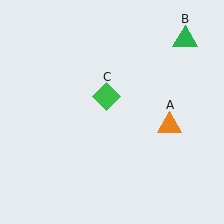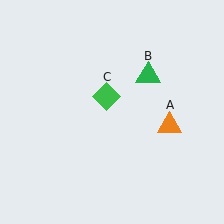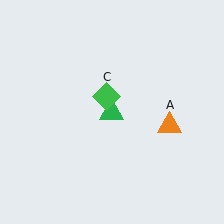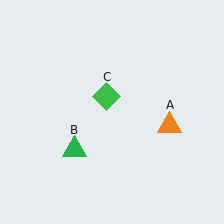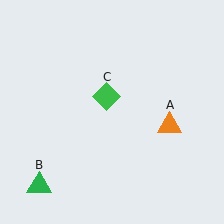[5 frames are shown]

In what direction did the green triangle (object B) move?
The green triangle (object B) moved down and to the left.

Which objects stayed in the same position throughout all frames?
Orange triangle (object A) and green diamond (object C) remained stationary.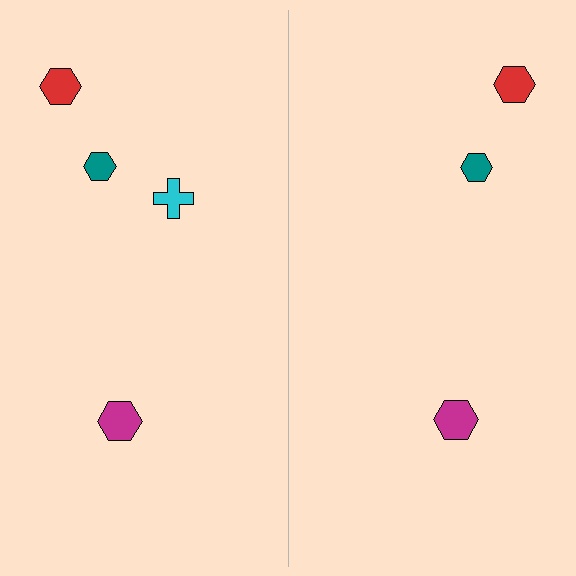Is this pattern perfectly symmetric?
No, the pattern is not perfectly symmetric. A cyan cross is missing from the right side.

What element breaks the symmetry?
A cyan cross is missing from the right side.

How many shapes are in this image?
There are 7 shapes in this image.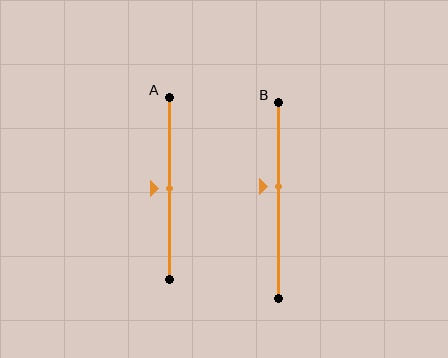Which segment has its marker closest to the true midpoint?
Segment A has its marker closest to the true midpoint.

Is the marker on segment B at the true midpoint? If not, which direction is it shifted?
No, the marker on segment B is shifted upward by about 7% of the segment length.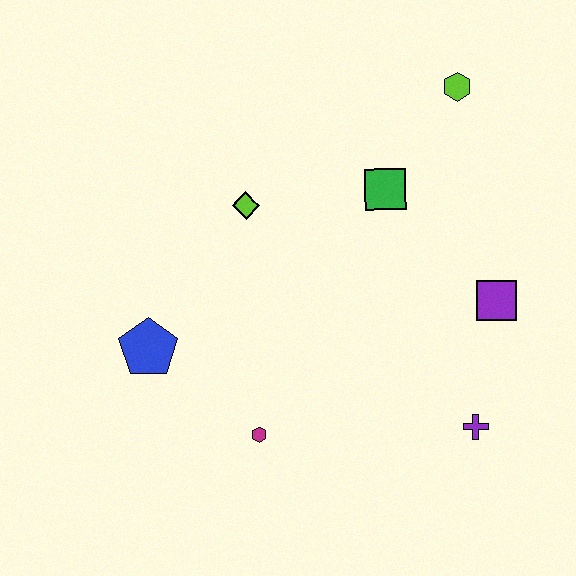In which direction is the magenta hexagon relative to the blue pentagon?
The magenta hexagon is to the right of the blue pentagon.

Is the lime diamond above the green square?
No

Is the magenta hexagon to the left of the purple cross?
Yes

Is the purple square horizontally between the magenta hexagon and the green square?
No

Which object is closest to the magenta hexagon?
The blue pentagon is closest to the magenta hexagon.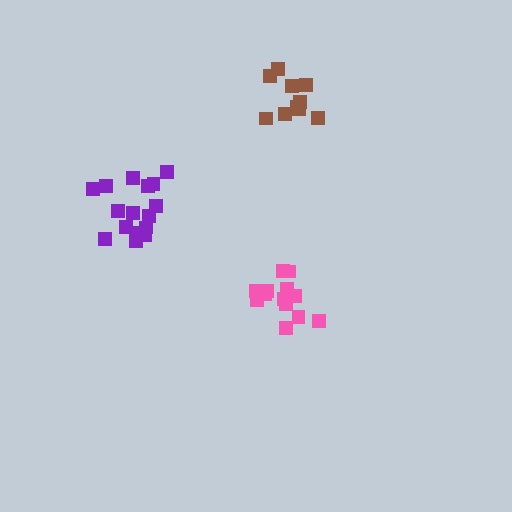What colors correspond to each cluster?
The clusters are colored: purple, pink, brown.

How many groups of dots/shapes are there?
There are 3 groups.